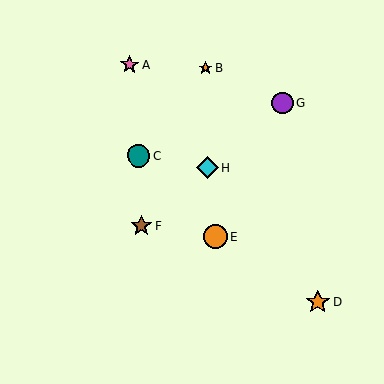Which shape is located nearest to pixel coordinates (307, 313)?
The orange star (labeled D) at (318, 302) is nearest to that location.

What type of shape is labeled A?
Shape A is a pink star.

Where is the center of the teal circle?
The center of the teal circle is at (139, 156).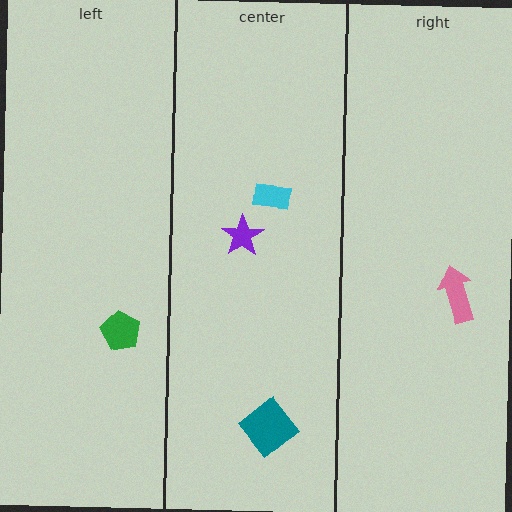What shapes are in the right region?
The pink arrow.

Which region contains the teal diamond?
The center region.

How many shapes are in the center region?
3.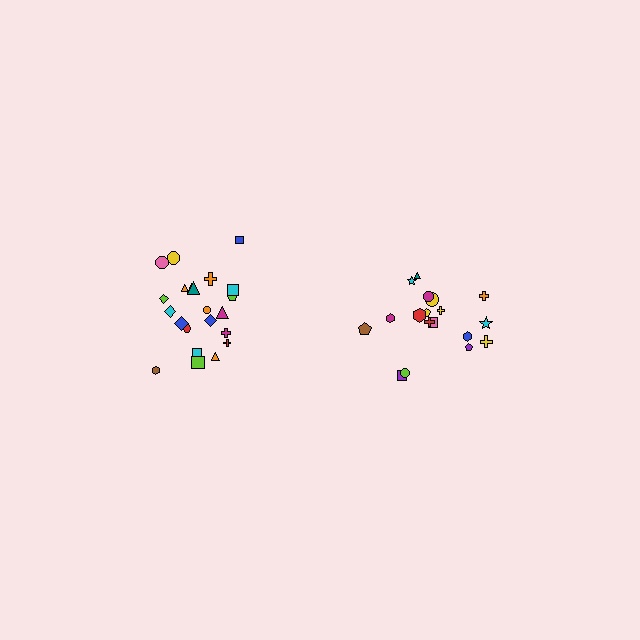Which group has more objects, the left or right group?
The left group.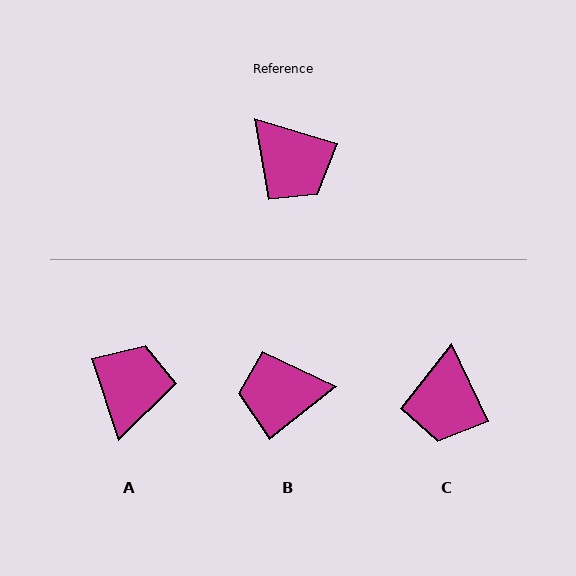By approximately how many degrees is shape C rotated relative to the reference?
Approximately 47 degrees clockwise.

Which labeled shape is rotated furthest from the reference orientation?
B, about 125 degrees away.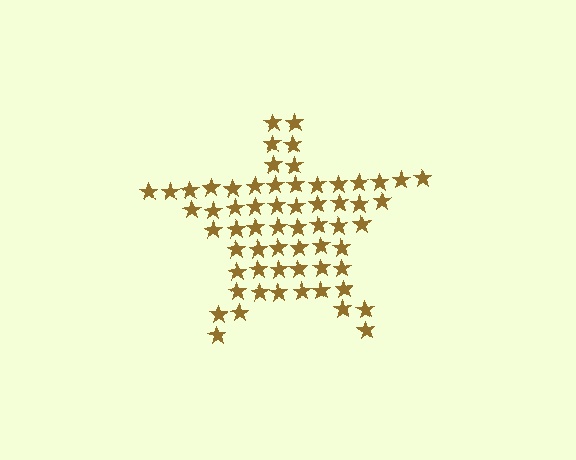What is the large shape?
The large shape is a star.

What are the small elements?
The small elements are stars.